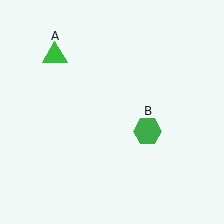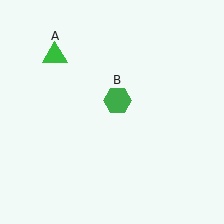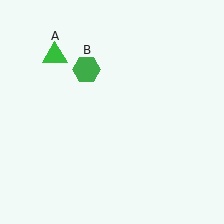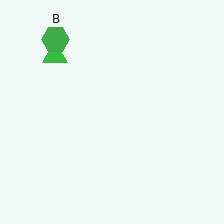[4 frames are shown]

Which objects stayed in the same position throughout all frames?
Green triangle (object A) remained stationary.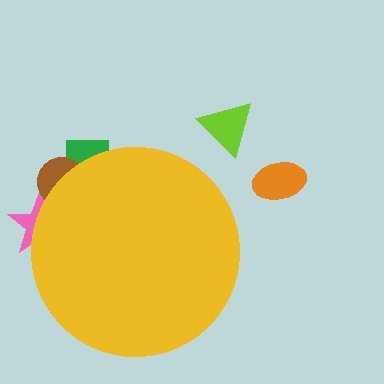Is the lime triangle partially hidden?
No, the lime triangle is fully visible.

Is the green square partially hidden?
Yes, the green square is partially hidden behind the yellow circle.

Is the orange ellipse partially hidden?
No, the orange ellipse is fully visible.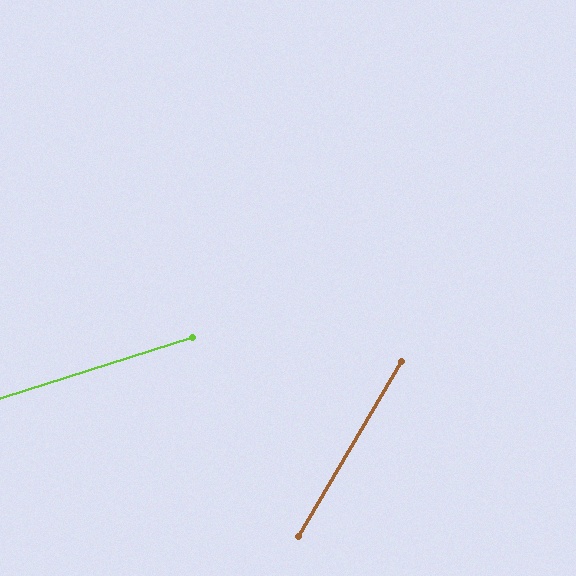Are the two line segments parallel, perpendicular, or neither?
Neither parallel nor perpendicular — they differ by about 42°.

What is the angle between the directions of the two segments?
Approximately 42 degrees.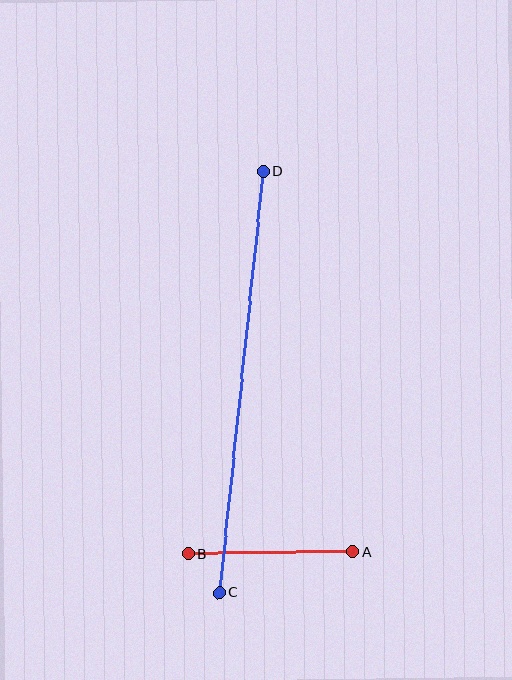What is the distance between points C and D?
The distance is approximately 424 pixels.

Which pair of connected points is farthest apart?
Points C and D are farthest apart.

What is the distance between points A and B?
The distance is approximately 164 pixels.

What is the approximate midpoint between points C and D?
The midpoint is at approximately (241, 382) pixels.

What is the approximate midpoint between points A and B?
The midpoint is at approximately (270, 553) pixels.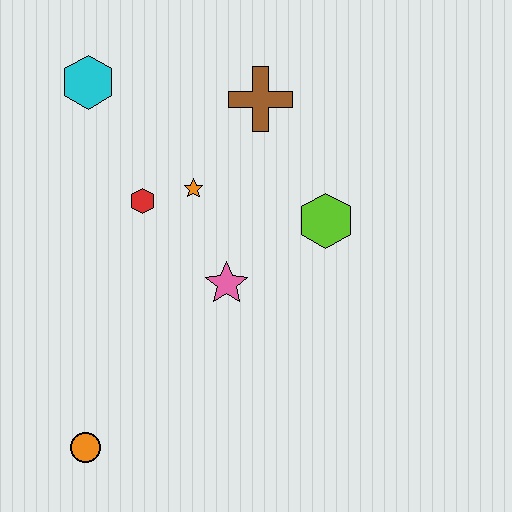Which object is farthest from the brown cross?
The orange circle is farthest from the brown cross.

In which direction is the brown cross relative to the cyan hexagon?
The brown cross is to the right of the cyan hexagon.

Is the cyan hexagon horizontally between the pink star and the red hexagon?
No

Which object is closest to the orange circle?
The pink star is closest to the orange circle.